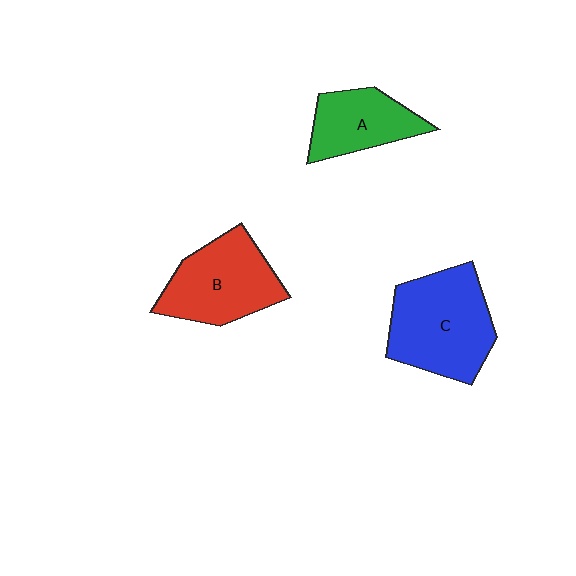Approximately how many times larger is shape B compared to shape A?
Approximately 1.4 times.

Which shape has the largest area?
Shape C (blue).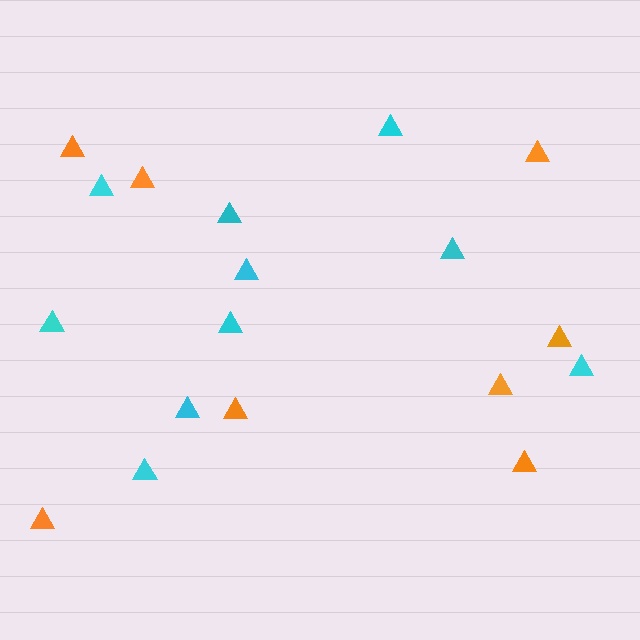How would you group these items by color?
There are 2 groups: one group of orange triangles (8) and one group of cyan triangles (10).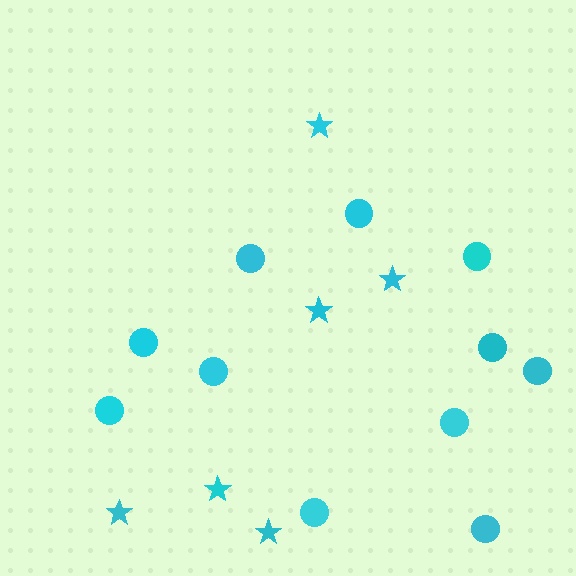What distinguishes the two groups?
There are 2 groups: one group of circles (11) and one group of stars (6).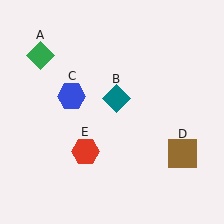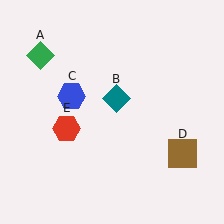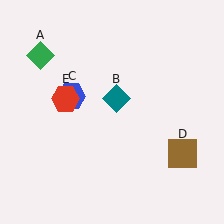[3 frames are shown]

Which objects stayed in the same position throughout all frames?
Green diamond (object A) and teal diamond (object B) and blue hexagon (object C) and brown square (object D) remained stationary.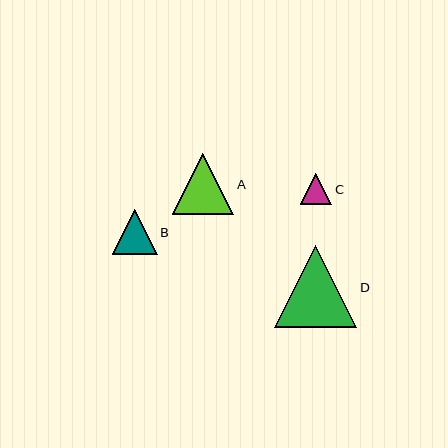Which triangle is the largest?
Triangle D is the largest with a size of approximately 82 pixels.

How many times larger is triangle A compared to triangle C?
Triangle A is approximately 1.9 times the size of triangle C.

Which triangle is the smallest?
Triangle C is the smallest with a size of approximately 32 pixels.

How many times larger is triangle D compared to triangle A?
Triangle D is approximately 1.3 times the size of triangle A.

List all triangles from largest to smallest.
From largest to smallest: D, A, B, C.